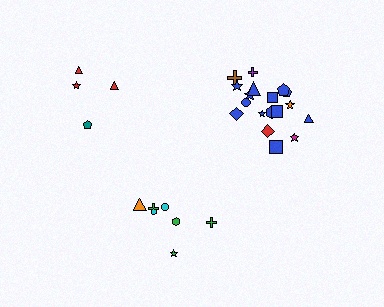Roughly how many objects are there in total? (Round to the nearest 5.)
Roughly 30 objects in total.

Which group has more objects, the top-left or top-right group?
The top-right group.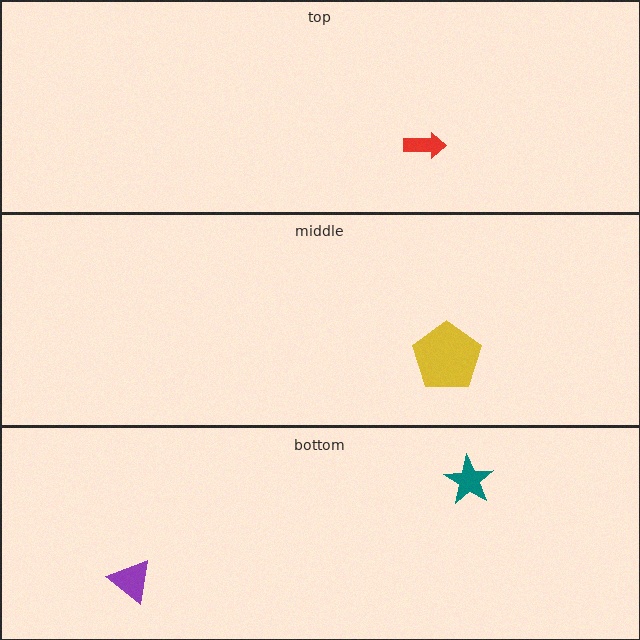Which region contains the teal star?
The bottom region.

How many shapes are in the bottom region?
2.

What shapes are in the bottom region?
The purple triangle, the teal star.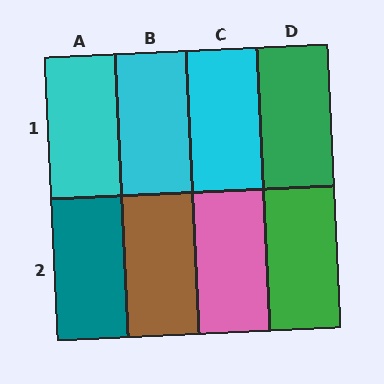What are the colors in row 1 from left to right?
Cyan, cyan, cyan, green.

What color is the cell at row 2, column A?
Teal.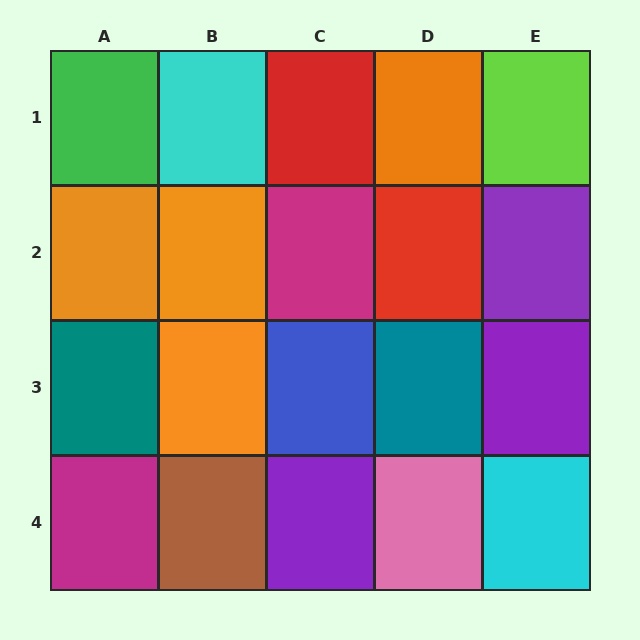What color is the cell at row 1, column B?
Cyan.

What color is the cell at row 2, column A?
Orange.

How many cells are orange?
4 cells are orange.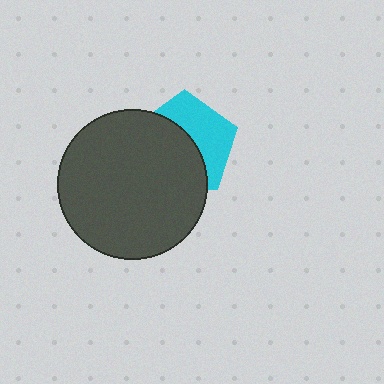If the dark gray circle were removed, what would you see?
You would see the complete cyan pentagon.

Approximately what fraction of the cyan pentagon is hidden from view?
Roughly 55% of the cyan pentagon is hidden behind the dark gray circle.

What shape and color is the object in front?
The object in front is a dark gray circle.